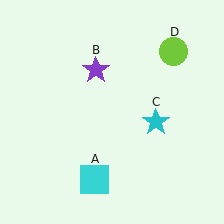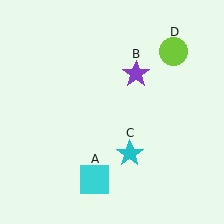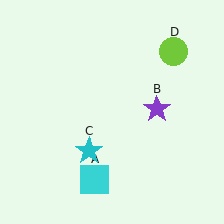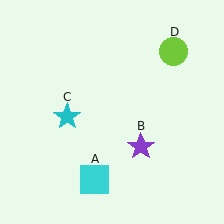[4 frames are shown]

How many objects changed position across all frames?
2 objects changed position: purple star (object B), cyan star (object C).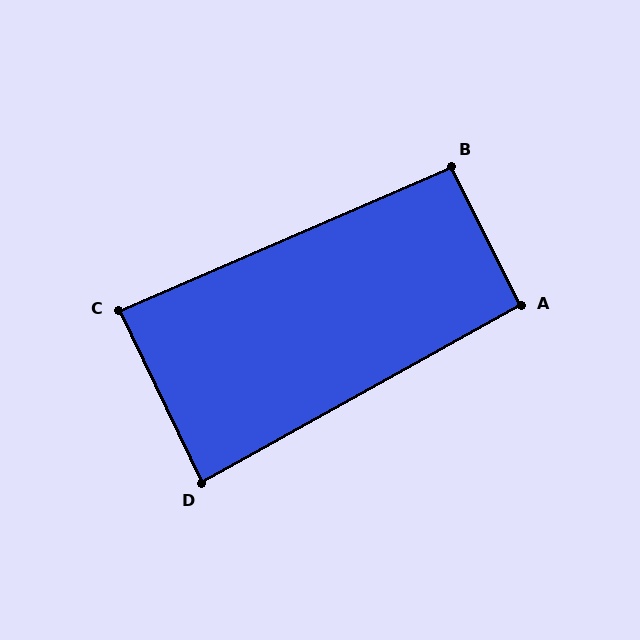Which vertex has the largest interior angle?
B, at approximately 93 degrees.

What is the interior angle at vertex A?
Approximately 92 degrees (approximately right).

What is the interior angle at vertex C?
Approximately 88 degrees (approximately right).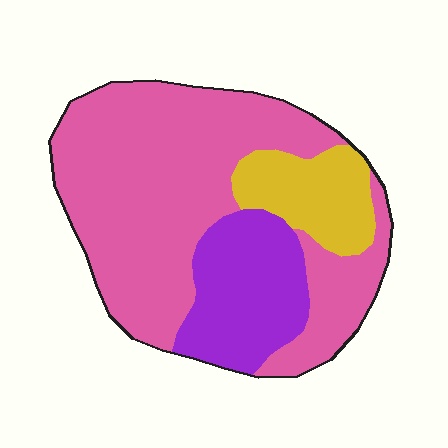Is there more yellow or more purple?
Purple.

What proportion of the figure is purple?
Purple covers roughly 20% of the figure.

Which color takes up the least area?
Yellow, at roughly 15%.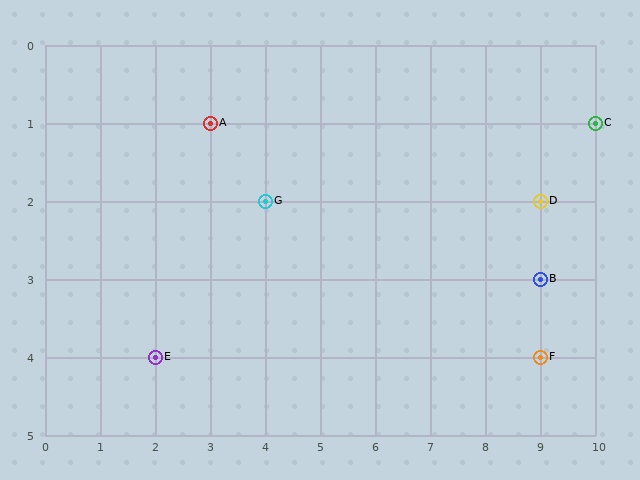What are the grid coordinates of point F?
Point F is at grid coordinates (9, 4).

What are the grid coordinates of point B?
Point B is at grid coordinates (9, 3).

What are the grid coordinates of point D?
Point D is at grid coordinates (9, 2).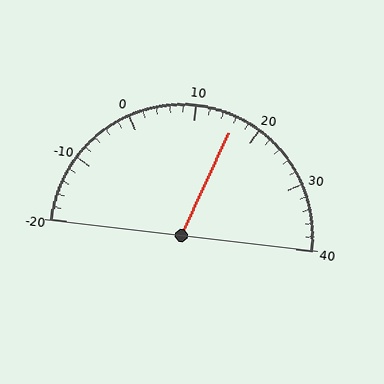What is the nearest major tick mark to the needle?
The nearest major tick mark is 20.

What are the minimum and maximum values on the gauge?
The gauge ranges from -20 to 40.